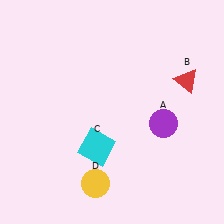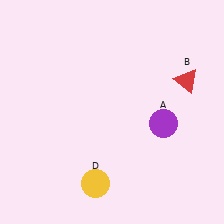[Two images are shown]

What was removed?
The cyan square (C) was removed in Image 2.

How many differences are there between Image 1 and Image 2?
There is 1 difference between the two images.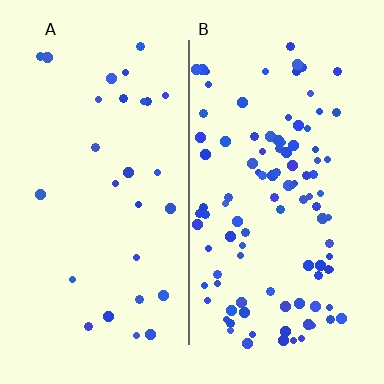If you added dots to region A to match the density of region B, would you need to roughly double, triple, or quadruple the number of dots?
Approximately quadruple.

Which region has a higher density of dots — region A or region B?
B (the right).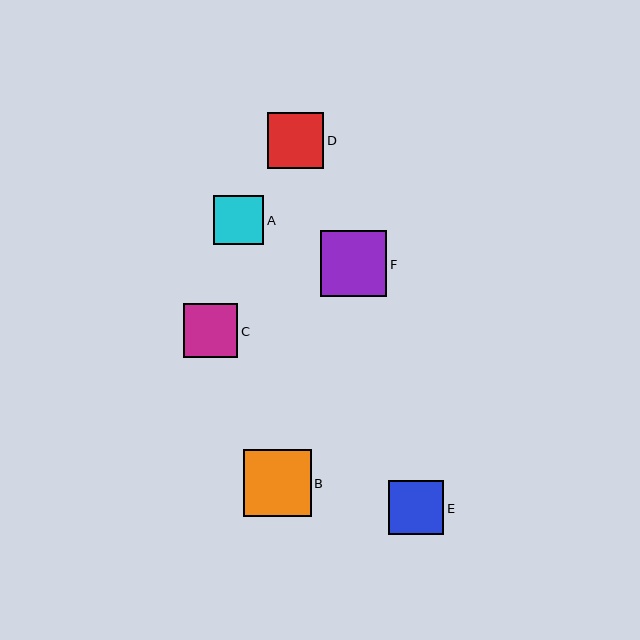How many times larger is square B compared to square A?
Square B is approximately 1.3 times the size of square A.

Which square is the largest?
Square B is the largest with a size of approximately 67 pixels.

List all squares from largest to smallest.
From largest to smallest: B, F, D, E, C, A.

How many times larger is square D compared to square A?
Square D is approximately 1.1 times the size of square A.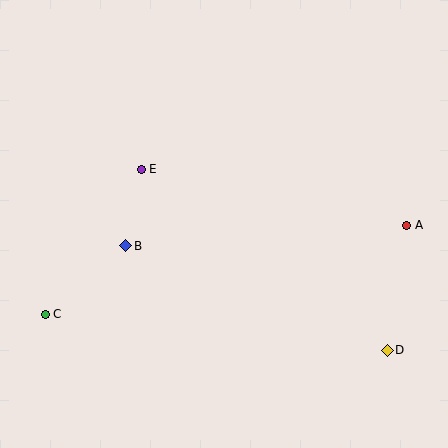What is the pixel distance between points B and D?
The distance between B and D is 281 pixels.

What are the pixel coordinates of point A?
Point A is at (407, 225).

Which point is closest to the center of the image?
Point E at (141, 169) is closest to the center.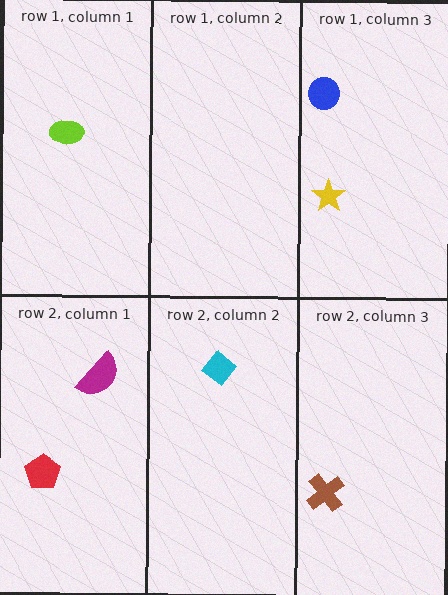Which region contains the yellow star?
The row 1, column 3 region.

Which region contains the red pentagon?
The row 2, column 1 region.